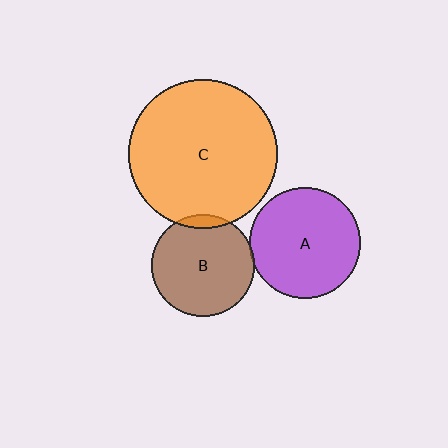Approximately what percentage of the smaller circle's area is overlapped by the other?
Approximately 5%.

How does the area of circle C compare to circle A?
Approximately 1.8 times.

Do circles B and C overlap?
Yes.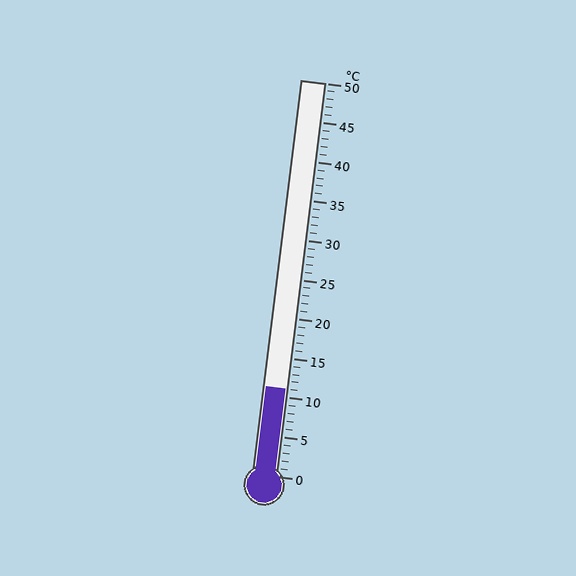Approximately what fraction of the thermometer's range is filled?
The thermometer is filled to approximately 20% of its range.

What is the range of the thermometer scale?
The thermometer scale ranges from 0°C to 50°C.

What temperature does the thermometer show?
The thermometer shows approximately 11°C.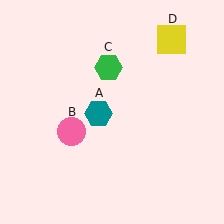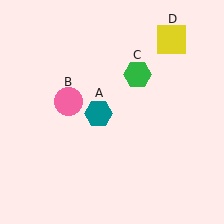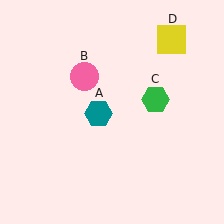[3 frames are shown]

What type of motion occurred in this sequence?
The pink circle (object B), green hexagon (object C) rotated clockwise around the center of the scene.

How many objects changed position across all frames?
2 objects changed position: pink circle (object B), green hexagon (object C).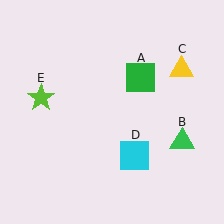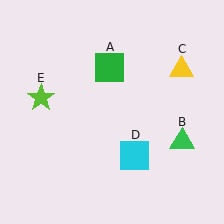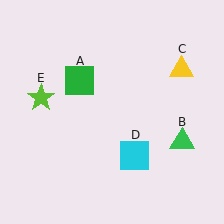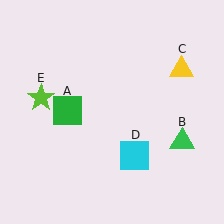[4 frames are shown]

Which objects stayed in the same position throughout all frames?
Green triangle (object B) and yellow triangle (object C) and cyan square (object D) and lime star (object E) remained stationary.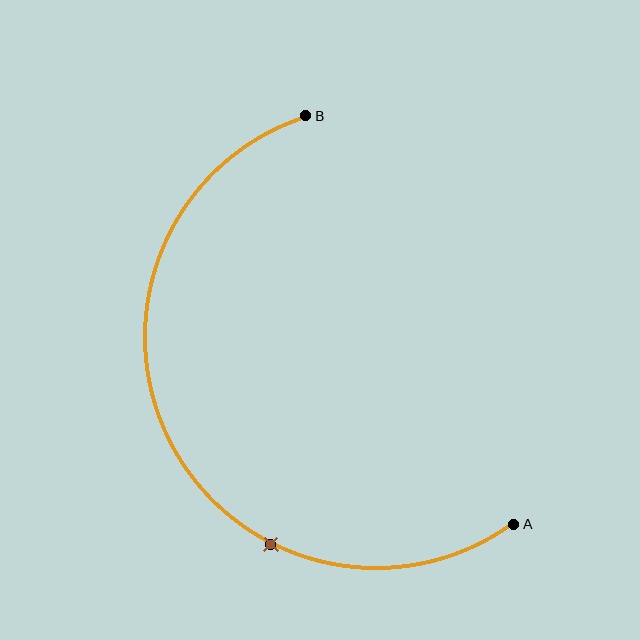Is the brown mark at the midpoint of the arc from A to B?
No. The brown mark lies on the arc but is closer to endpoint A. The arc midpoint would be at the point on the curve equidistant along the arc from both A and B.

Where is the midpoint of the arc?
The arc midpoint is the point on the curve farthest from the straight line joining A and B. It sits to the left of that line.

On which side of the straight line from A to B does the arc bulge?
The arc bulges to the left of the straight line connecting A and B.